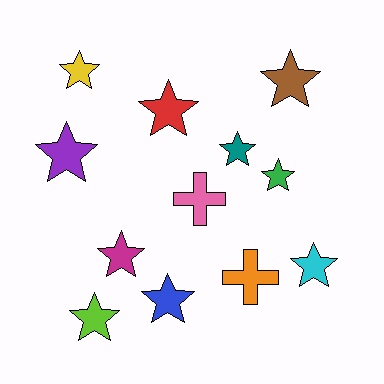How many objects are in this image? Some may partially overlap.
There are 12 objects.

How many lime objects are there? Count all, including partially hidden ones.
There is 1 lime object.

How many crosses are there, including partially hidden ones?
There are 2 crosses.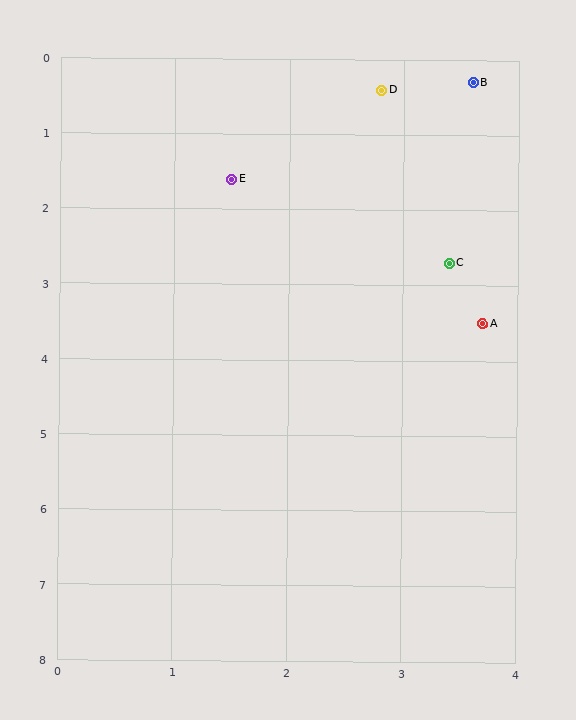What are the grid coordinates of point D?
Point D is at approximately (2.8, 0.4).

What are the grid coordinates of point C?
Point C is at approximately (3.4, 2.7).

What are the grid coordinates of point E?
Point E is at approximately (1.5, 1.6).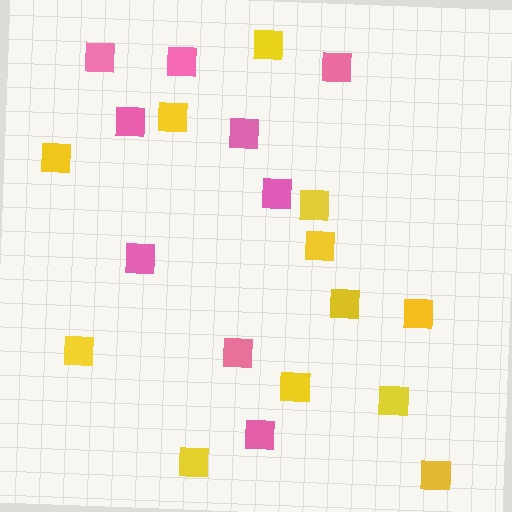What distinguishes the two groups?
There are 2 groups: one group of pink squares (9) and one group of yellow squares (12).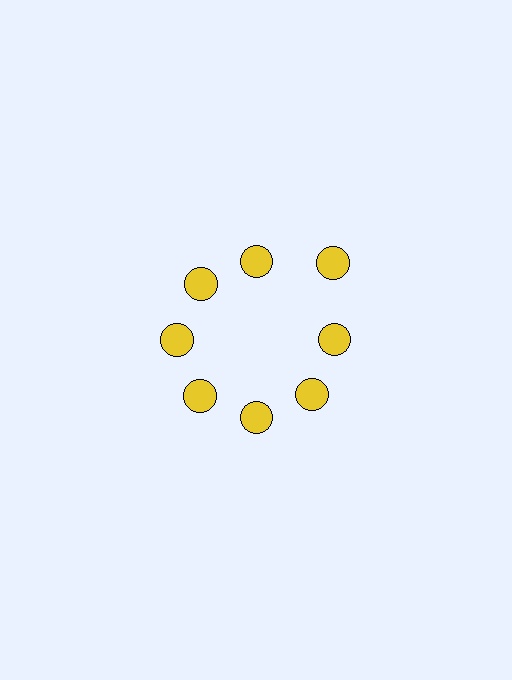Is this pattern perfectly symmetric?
No. The 8 yellow circles are arranged in a ring, but one element near the 2 o'clock position is pushed outward from the center, breaking the 8-fold rotational symmetry.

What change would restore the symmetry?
The symmetry would be restored by moving it inward, back onto the ring so that all 8 circles sit at equal angles and equal distance from the center.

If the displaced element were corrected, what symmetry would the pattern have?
It would have 8-fold rotational symmetry — the pattern would map onto itself every 45 degrees.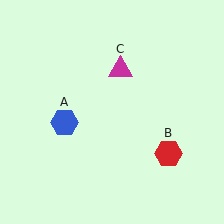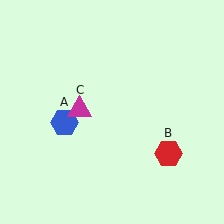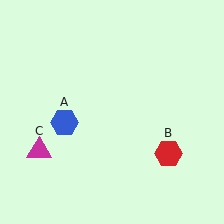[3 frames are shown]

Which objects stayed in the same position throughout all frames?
Blue hexagon (object A) and red hexagon (object B) remained stationary.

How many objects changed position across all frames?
1 object changed position: magenta triangle (object C).